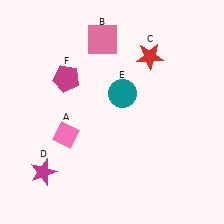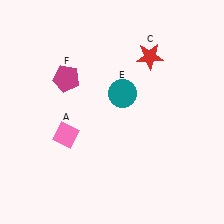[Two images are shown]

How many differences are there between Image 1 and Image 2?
There are 2 differences between the two images.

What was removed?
The pink square (B), the magenta star (D) were removed in Image 2.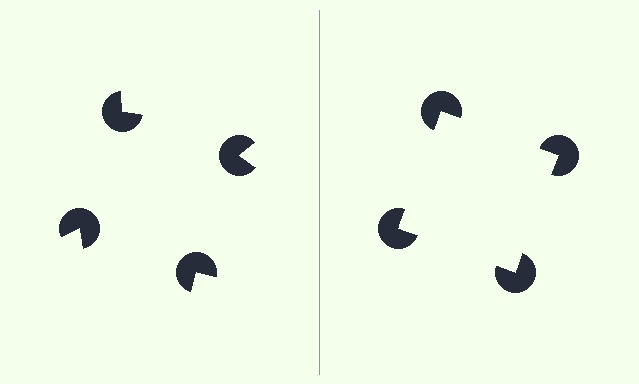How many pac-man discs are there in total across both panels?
8 — 4 on each side.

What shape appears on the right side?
An illusory square.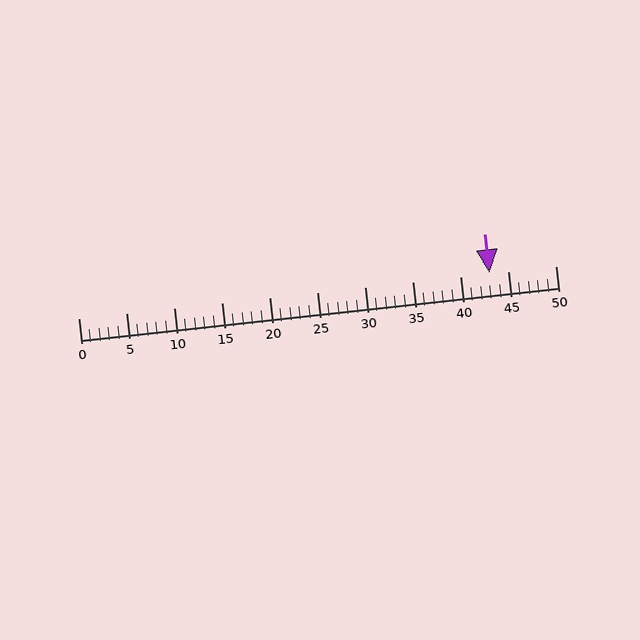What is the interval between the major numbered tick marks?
The major tick marks are spaced 5 units apart.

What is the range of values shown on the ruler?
The ruler shows values from 0 to 50.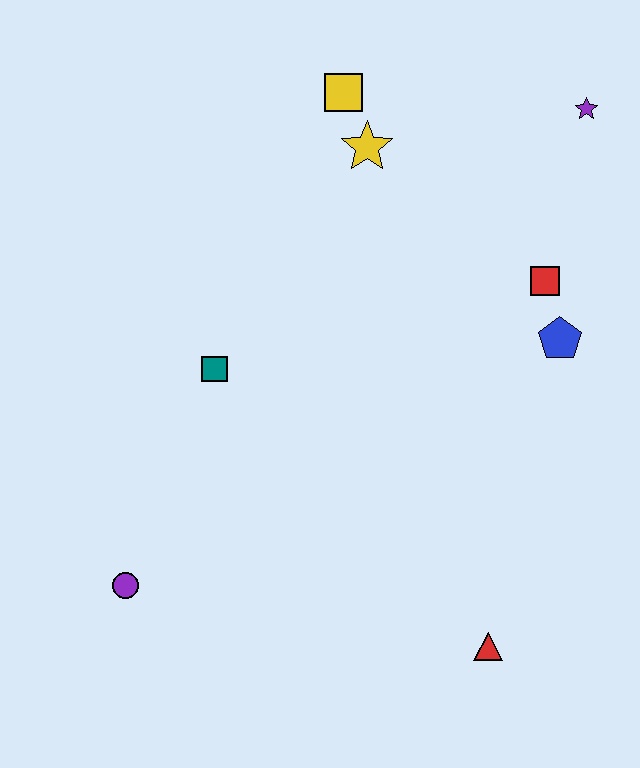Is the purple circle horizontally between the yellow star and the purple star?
No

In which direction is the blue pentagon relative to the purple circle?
The blue pentagon is to the right of the purple circle.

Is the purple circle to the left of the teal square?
Yes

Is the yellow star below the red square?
No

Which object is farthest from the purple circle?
The purple star is farthest from the purple circle.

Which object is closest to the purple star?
The red square is closest to the purple star.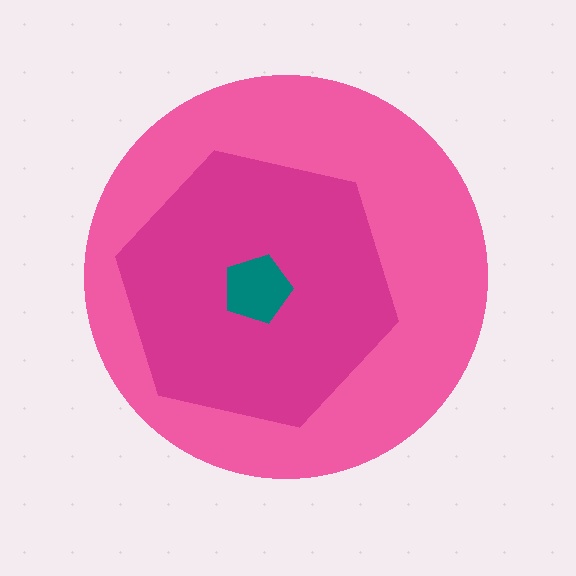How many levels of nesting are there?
3.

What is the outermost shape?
The pink circle.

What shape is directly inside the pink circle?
The magenta hexagon.